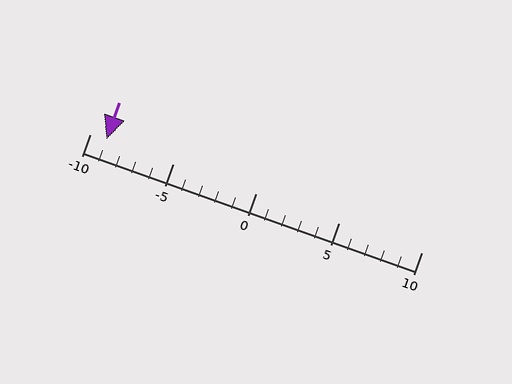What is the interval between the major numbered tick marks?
The major tick marks are spaced 5 units apart.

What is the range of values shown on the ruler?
The ruler shows values from -10 to 10.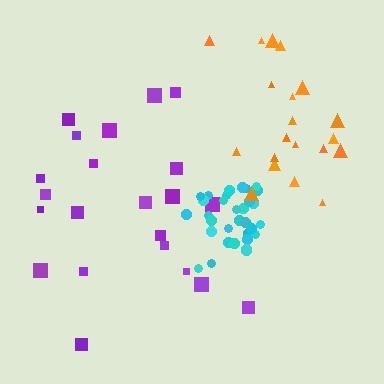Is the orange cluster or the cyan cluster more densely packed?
Cyan.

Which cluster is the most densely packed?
Cyan.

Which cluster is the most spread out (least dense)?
Purple.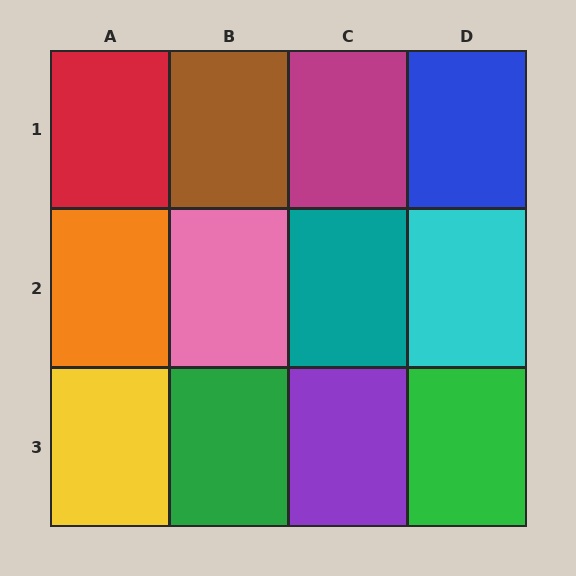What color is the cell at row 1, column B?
Brown.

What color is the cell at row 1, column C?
Magenta.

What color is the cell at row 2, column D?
Cyan.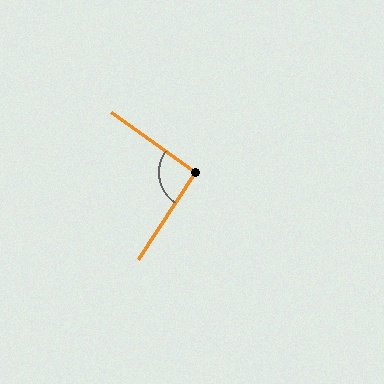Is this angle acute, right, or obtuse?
It is approximately a right angle.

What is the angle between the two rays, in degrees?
Approximately 92 degrees.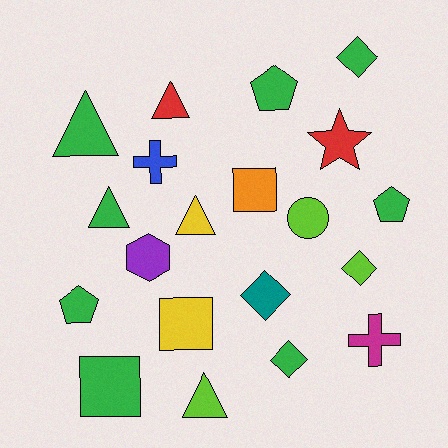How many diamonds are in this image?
There are 4 diamonds.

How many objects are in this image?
There are 20 objects.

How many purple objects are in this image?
There is 1 purple object.